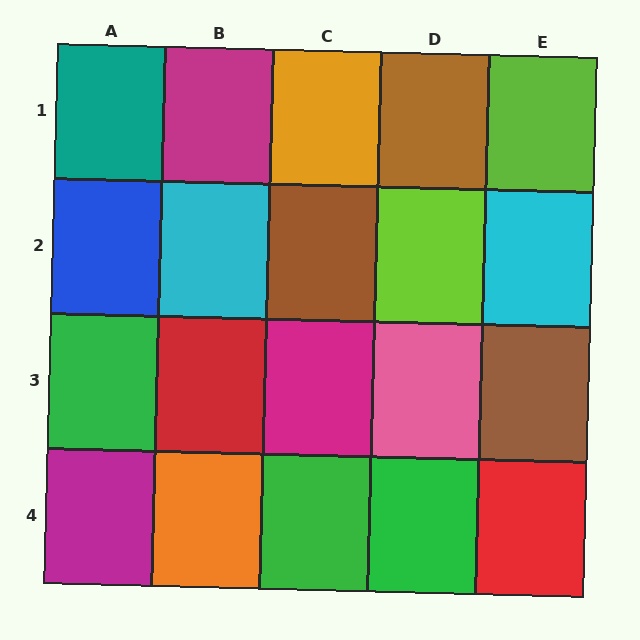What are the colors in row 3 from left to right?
Green, red, magenta, pink, brown.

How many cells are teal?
1 cell is teal.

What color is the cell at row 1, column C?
Orange.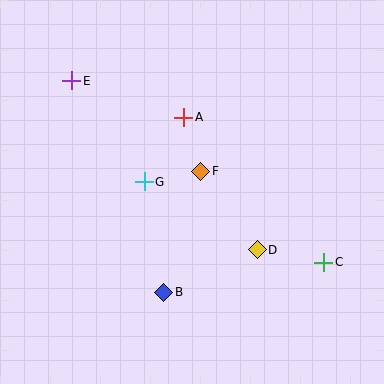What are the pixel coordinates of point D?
Point D is at (257, 250).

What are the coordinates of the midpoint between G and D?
The midpoint between G and D is at (201, 216).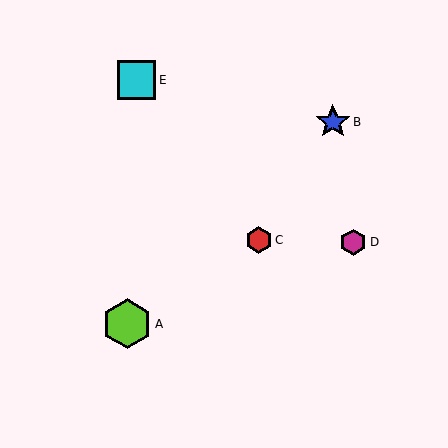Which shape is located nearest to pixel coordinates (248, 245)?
The red hexagon (labeled C) at (259, 240) is nearest to that location.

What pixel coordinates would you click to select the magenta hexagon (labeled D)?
Click at (353, 242) to select the magenta hexagon D.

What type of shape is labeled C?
Shape C is a red hexagon.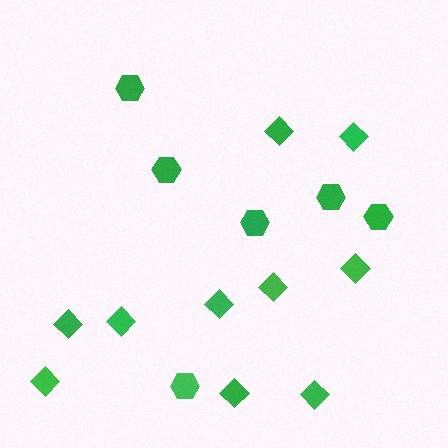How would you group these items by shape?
There are 2 groups: one group of hexagons (6) and one group of diamonds (10).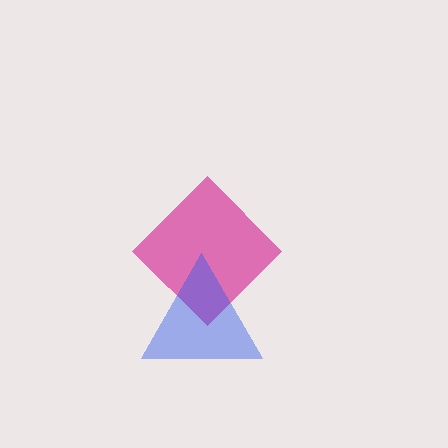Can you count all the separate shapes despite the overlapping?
Yes, there are 2 separate shapes.